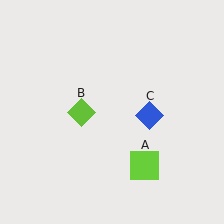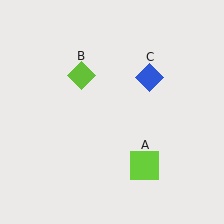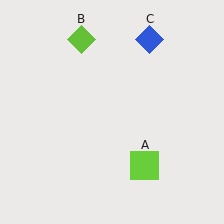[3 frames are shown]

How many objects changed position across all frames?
2 objects changed position: lime diamond (object B), blue diamond (object C).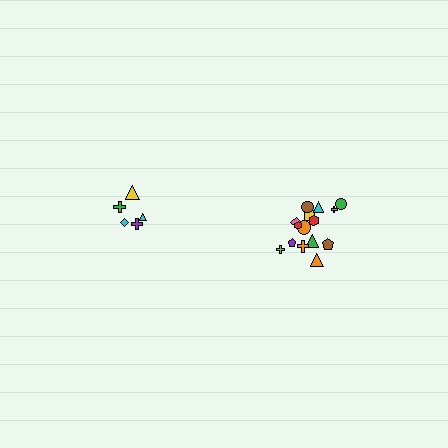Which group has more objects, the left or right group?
The right group.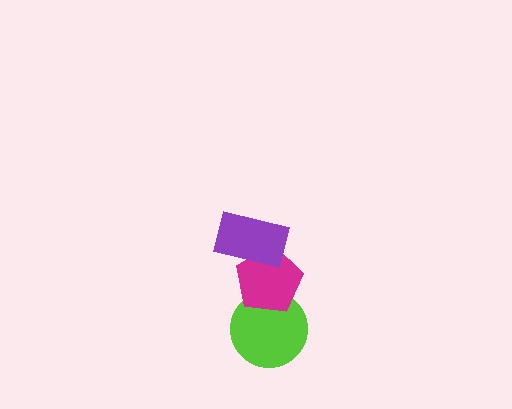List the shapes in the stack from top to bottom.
From top to bottom: the purple rectangle, the magenta pentagon, the lime circle.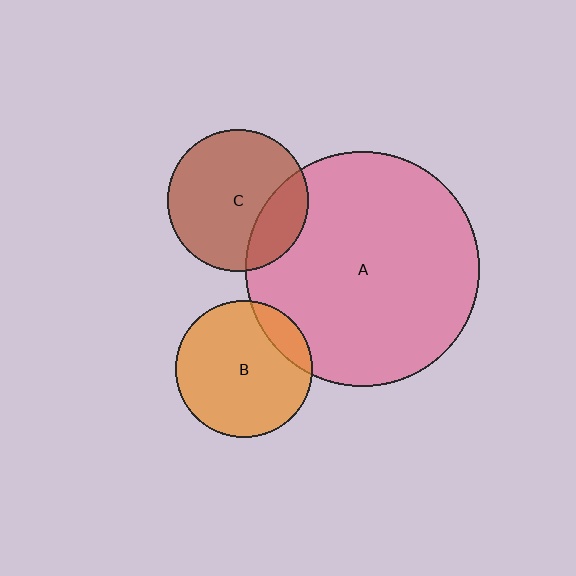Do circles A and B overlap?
Yes.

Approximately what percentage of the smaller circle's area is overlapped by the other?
Approximately 15%.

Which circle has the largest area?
Circle A (pink).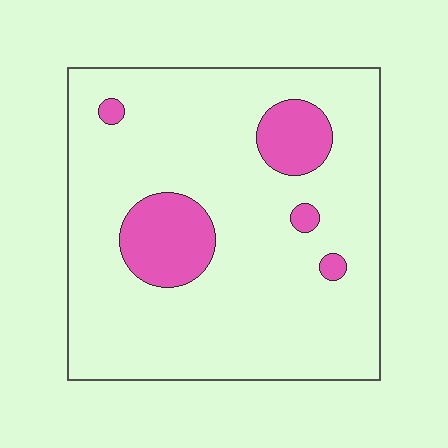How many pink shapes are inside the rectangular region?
5.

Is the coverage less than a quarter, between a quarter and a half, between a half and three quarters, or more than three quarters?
Less than a quarter.